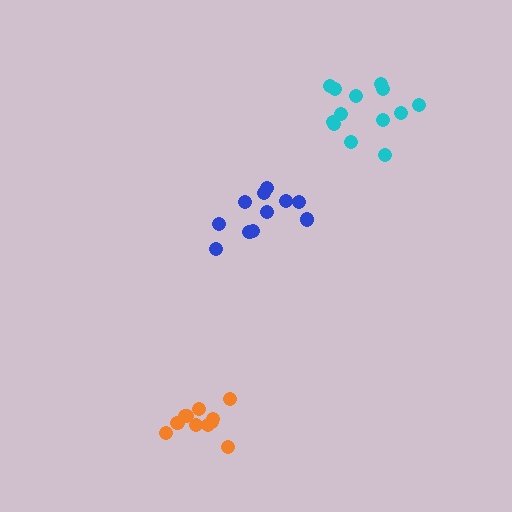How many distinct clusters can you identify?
There are 3 distinct clusters.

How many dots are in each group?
Group 1: 11 dots, Group 2: 11 dots, Group 3: 13 dots (35 total).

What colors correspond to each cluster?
The clusters are colored: blue, orange, cyan.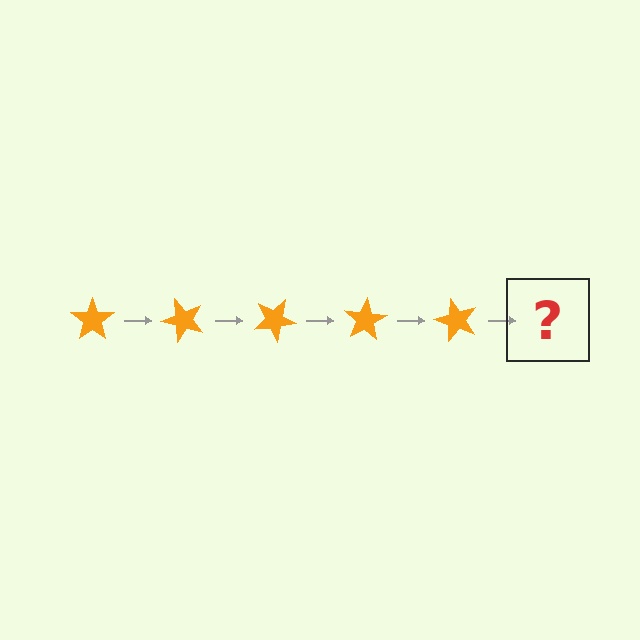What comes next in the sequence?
The next element should be an orange star rotated 250 degrees.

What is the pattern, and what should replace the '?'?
The pattern is that the star rotates 50 degrees each step. The '?' should be an orange star rotated 250 degrees.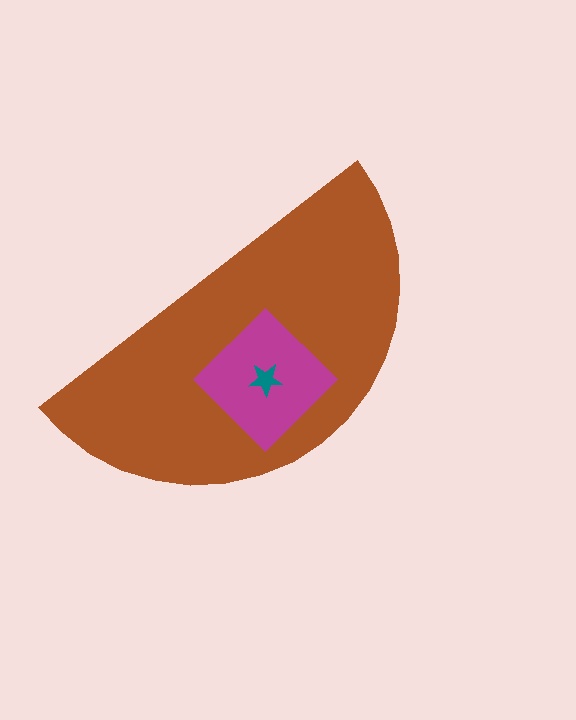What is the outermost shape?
The brown semicircle.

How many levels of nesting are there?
3.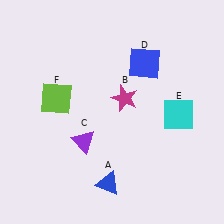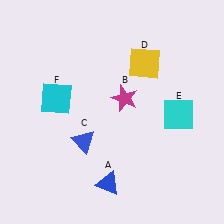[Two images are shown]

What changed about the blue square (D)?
In Image 1, D is blue. In Image 2, it changed to yellow.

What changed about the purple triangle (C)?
In Image 1, C is purple. In Image 2, it changed to blue.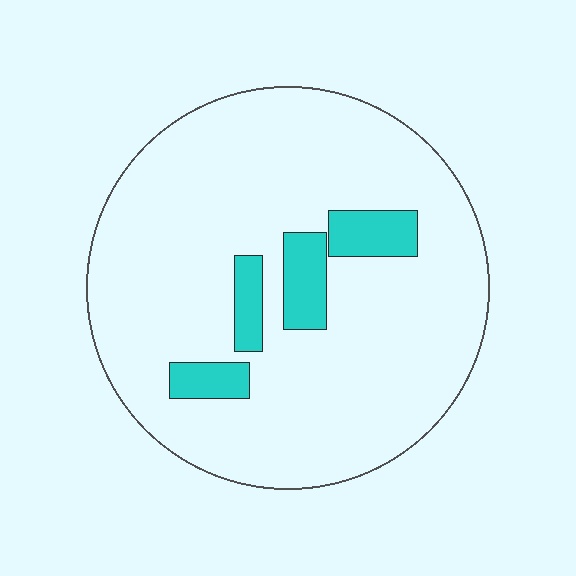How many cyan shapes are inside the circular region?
4.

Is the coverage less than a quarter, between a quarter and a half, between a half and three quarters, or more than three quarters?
Less than a quarter.